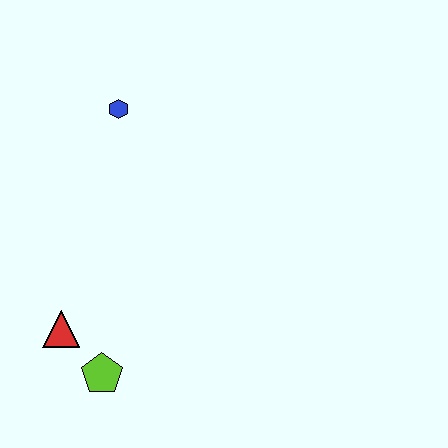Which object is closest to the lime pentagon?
The red triangle is closest to the lime pentagon.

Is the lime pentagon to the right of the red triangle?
Yes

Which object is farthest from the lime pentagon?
The blue hexagon is farthest from the lime pentagon.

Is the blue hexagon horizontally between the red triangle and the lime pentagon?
No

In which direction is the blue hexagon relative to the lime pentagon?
The blue hexagon is above the lime pentagon.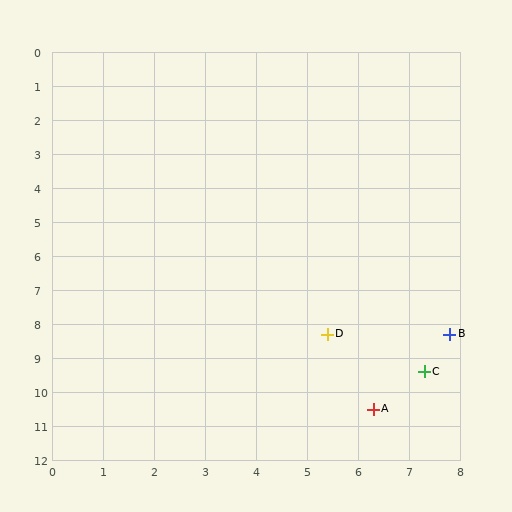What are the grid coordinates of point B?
Point B is at approximately (7.8, 8.3).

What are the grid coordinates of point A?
Point A is at approximately (6.3, 10.5).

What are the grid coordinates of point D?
Point D is at approximately (5.4, 8.3).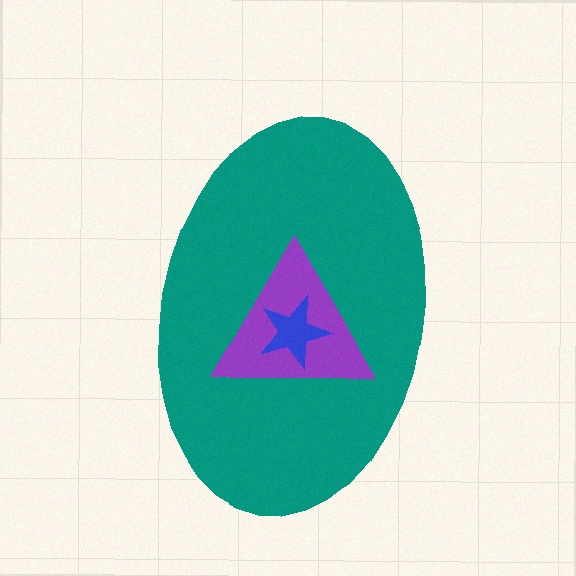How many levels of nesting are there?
3.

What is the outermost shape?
The teal ellipse.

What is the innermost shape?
The blue star.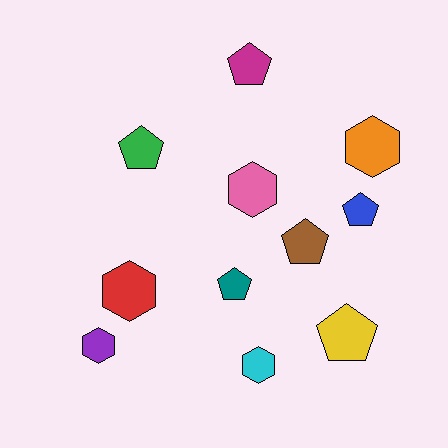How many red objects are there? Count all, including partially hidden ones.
There is 1 red object.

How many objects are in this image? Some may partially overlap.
There are 11 objects.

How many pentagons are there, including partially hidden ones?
There are 6 pentagons.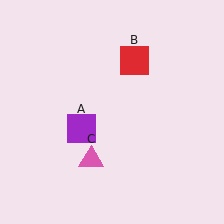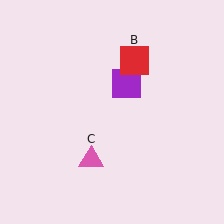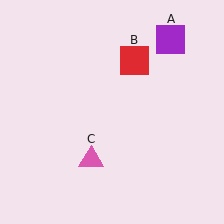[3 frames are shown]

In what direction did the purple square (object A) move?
The purple square (object A) moved up and to the right.